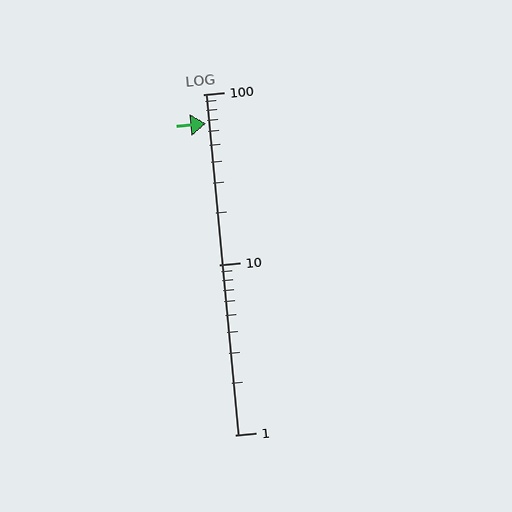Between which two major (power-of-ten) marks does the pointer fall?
The pointer is between 10 and 100.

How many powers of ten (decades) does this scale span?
The scale spans 2 decades, from 1 to 100.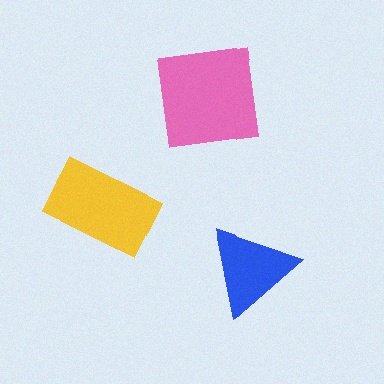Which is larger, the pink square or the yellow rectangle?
The pink square.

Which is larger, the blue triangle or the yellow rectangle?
The yellow rectangle.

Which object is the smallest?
The blue triangle.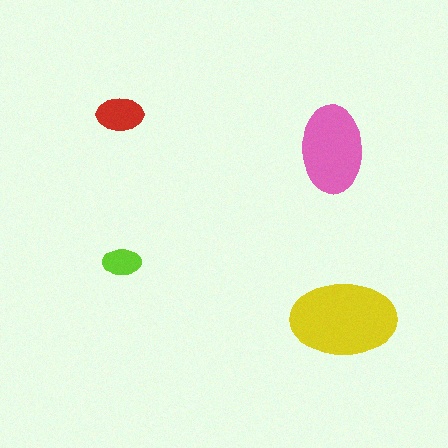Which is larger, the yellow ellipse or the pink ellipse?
The yellow one.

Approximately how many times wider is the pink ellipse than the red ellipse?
About 2 times wider.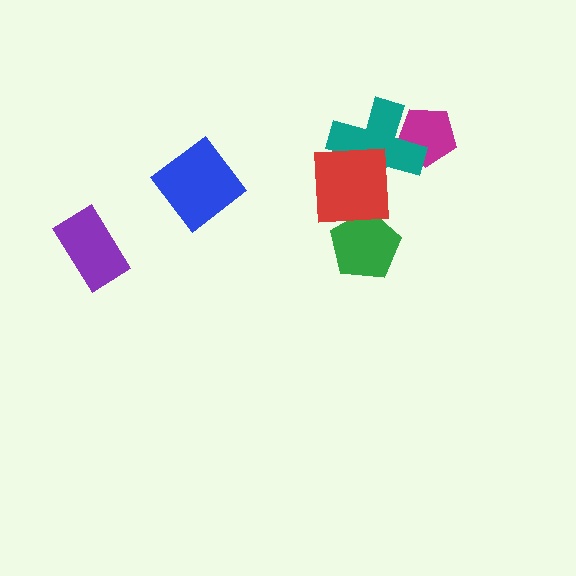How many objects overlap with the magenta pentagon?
1 object overlaps with the magenta pentagon.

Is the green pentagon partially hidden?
Yes, it is partially covered by another shape.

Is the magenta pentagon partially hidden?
Yes, it is partially covered by another shape.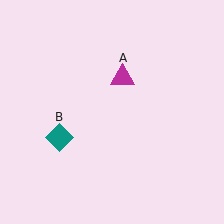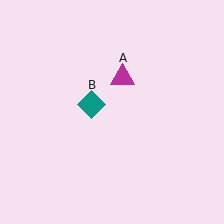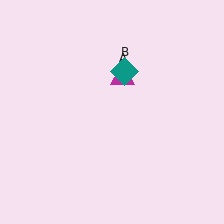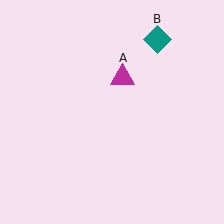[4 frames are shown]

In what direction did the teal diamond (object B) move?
The teal diamond (object B) moved up and to the right.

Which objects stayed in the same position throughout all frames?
Magenta triangle (object A) remained stationary.